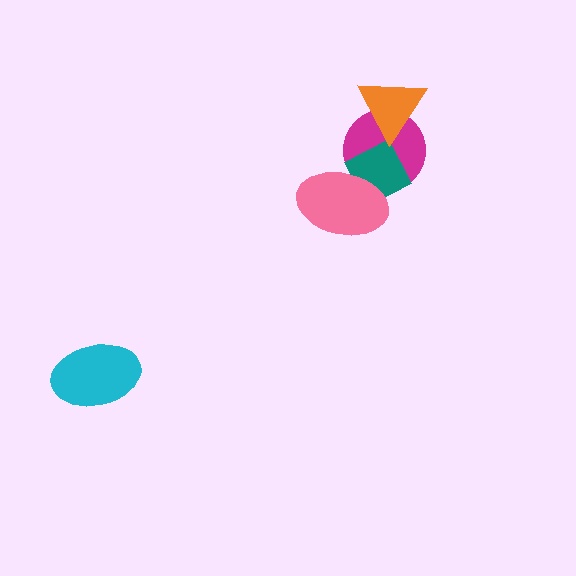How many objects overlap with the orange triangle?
1 object overlaps with the orange triangle.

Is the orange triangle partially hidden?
No, no other shape covers it.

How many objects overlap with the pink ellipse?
2 objects overlap with the pink ellipse.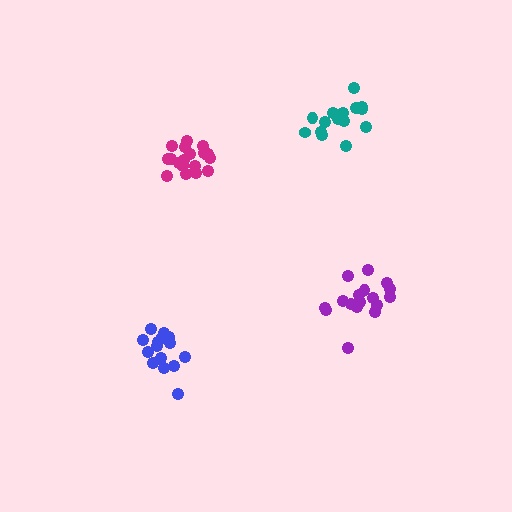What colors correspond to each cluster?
The clusters are colored: magenta, blue, teal, purple.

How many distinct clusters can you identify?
There are 4 distinct clusters.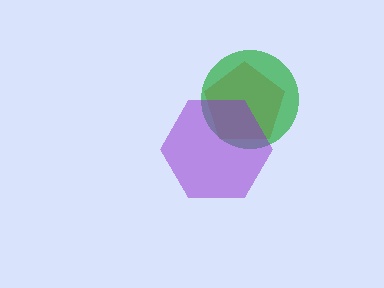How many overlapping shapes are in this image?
There are 3 overlapping shapes in the image.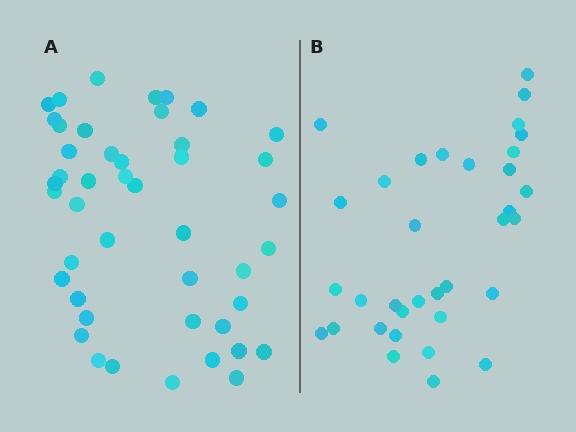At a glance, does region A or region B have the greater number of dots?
Region A (the left region) has more dots.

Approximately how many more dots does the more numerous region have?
Region A has roughly 12 or so more dots than region B.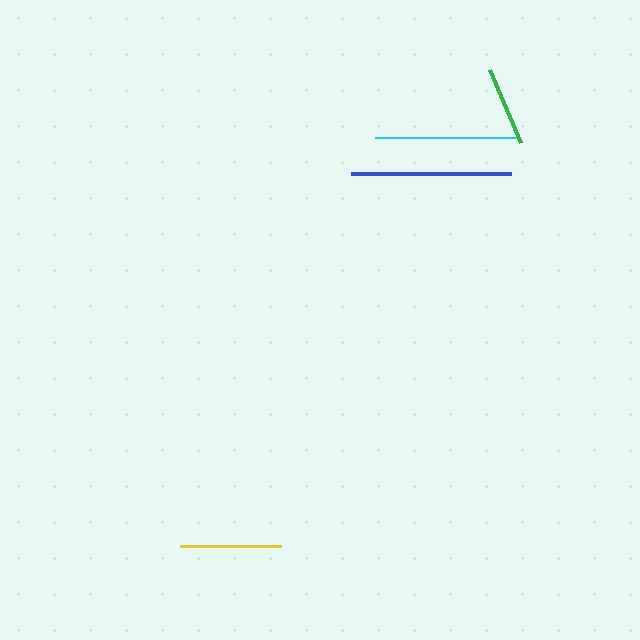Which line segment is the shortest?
The green line is the shortest at approximately 79 pixels.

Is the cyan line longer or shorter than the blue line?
The blue line is longer than the cyan line.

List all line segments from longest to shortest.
From longest to shortest: blue, cyan, yellow, green.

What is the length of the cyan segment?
The cyan segment is approximately 139 pixels long.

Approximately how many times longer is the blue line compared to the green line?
The blue line is approximately 2.0 times the length of the green line.